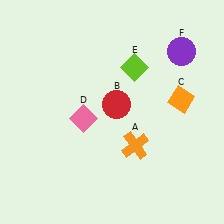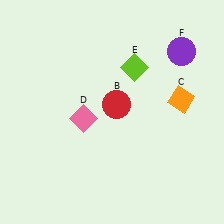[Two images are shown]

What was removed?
The orange cross (A) was removed in Image 2.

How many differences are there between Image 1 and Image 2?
There is 1 difference between the two images.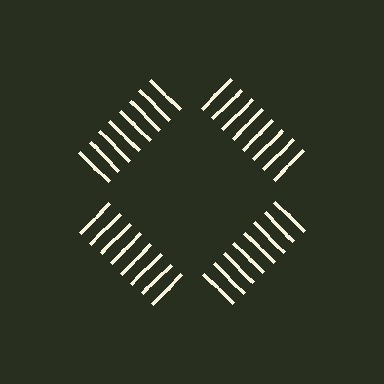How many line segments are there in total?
32 — 8 along each of the 4 edges.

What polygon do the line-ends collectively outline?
An illusory square — the line segments terminate on its edges but no continuous stroke is drawn.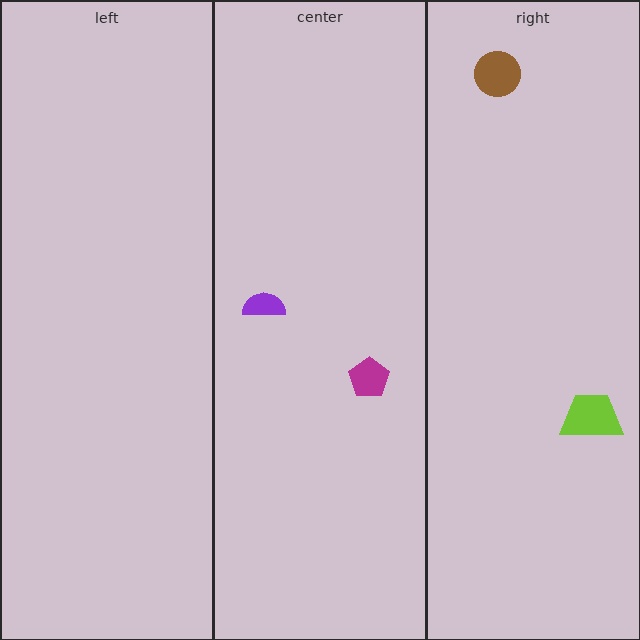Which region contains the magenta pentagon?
The center region.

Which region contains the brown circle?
The right region.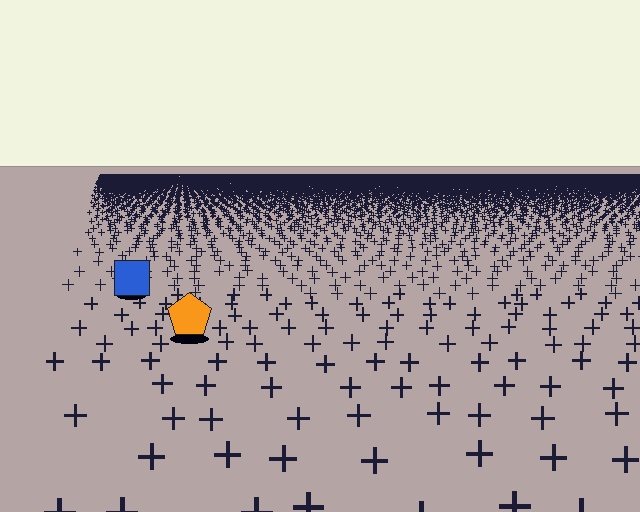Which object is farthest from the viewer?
The blue square is farthest from the viewer. It appears smaller and the ground texture around it is denser.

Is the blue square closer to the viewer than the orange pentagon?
No. The orange pentagon is closer — you can tell from the texture gradient: the ground texture is coarser near it.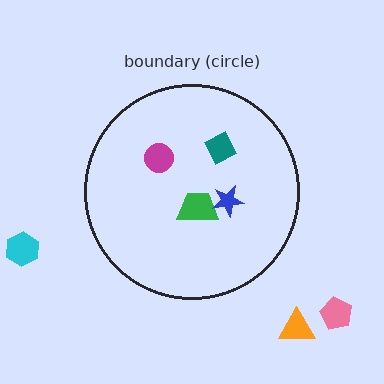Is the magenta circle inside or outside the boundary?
Inside.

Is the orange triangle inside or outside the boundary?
Outside.